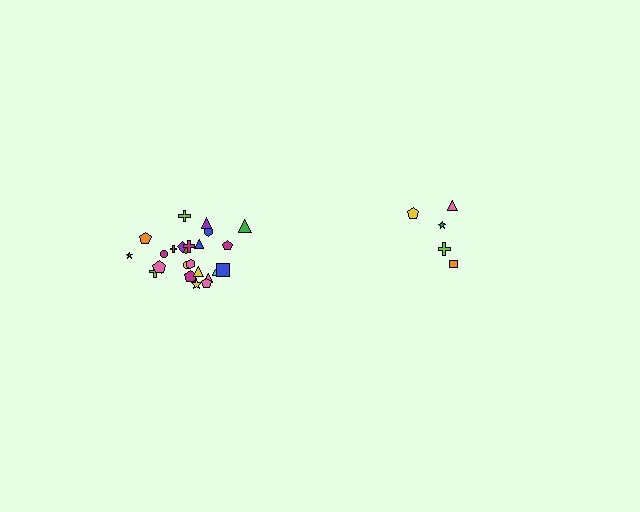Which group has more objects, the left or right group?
The left group.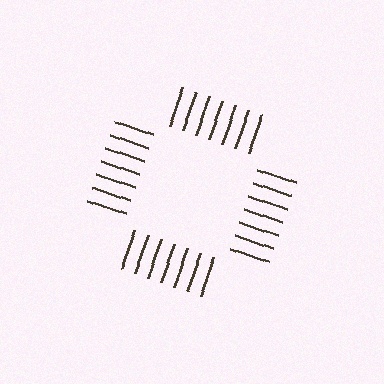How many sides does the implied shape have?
4 sides — the line-ends trace a square.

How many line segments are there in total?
28 — 7 along each of the 4 edges.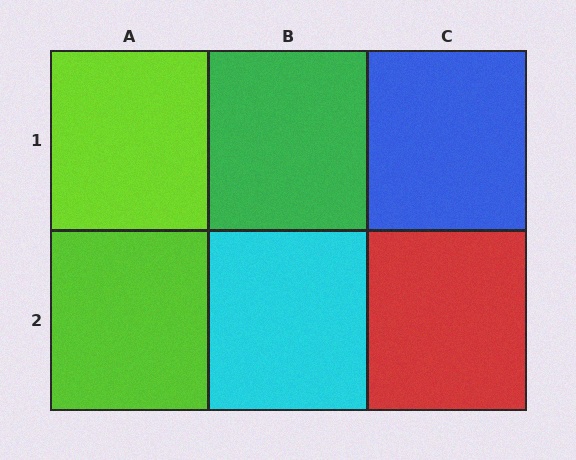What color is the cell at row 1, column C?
Blue.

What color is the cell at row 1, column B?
Green.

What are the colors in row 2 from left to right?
Lime, cyan, red.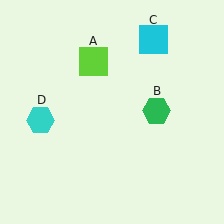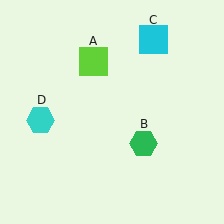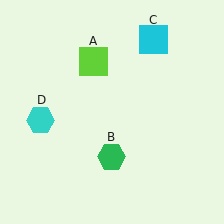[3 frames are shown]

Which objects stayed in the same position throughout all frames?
Lime square (object A) and cyan square (object C) and cyan hexagon (object D) remained stationary.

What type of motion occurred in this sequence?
The green hexagon (object B) rotated clockwise around the center of the scene.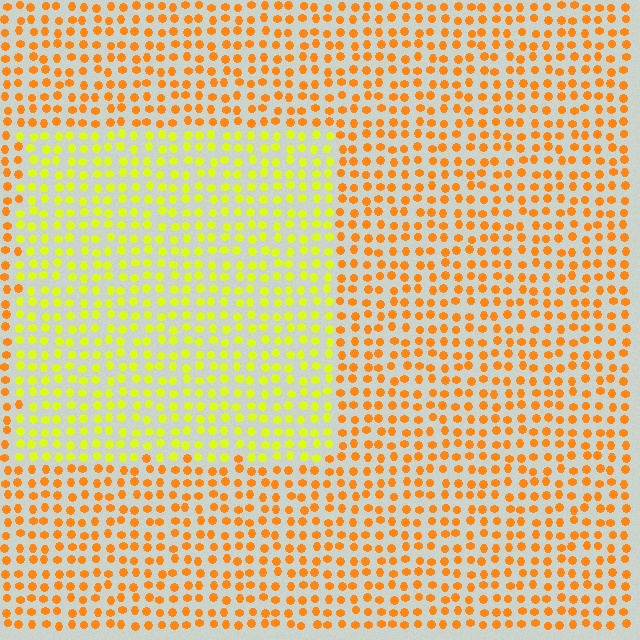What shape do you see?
I see a rectangle.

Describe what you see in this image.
The image is filled with small orange elements in a uniform arrangement. A rectangle-shaped region is visible where the elements are tinted to a slightly different hue, forming a subtle color boundary.